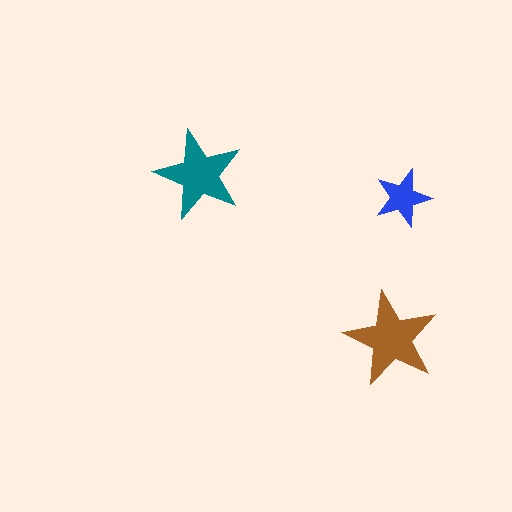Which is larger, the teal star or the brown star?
The brown one.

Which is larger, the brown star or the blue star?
The brown one.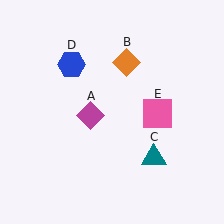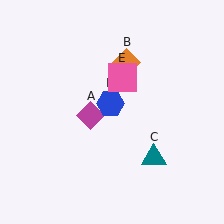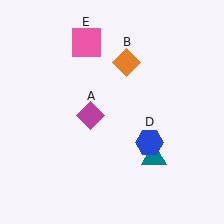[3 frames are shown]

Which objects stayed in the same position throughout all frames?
Magenta diamond (object A) and orange diamond (object B) and teal triangle (object C) remained stationary.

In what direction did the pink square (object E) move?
The pink square (object E) moved up and to the left.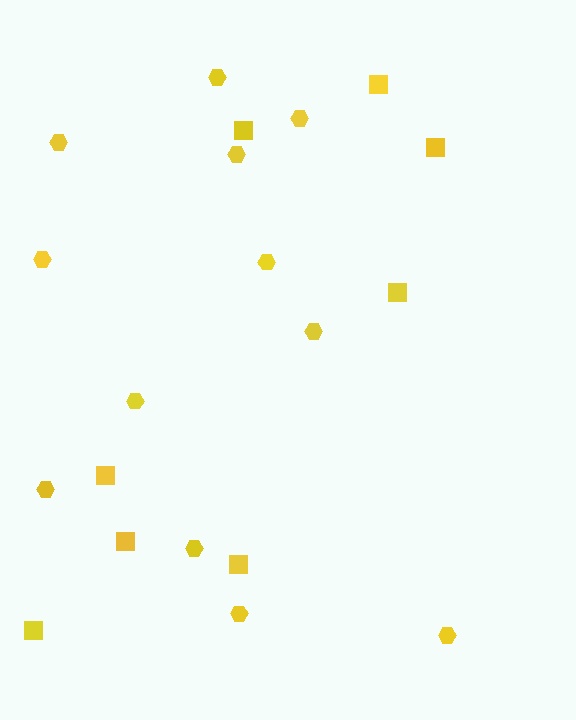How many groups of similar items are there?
There are 2 groups: one group of hexagons (12) and one group of squares (8).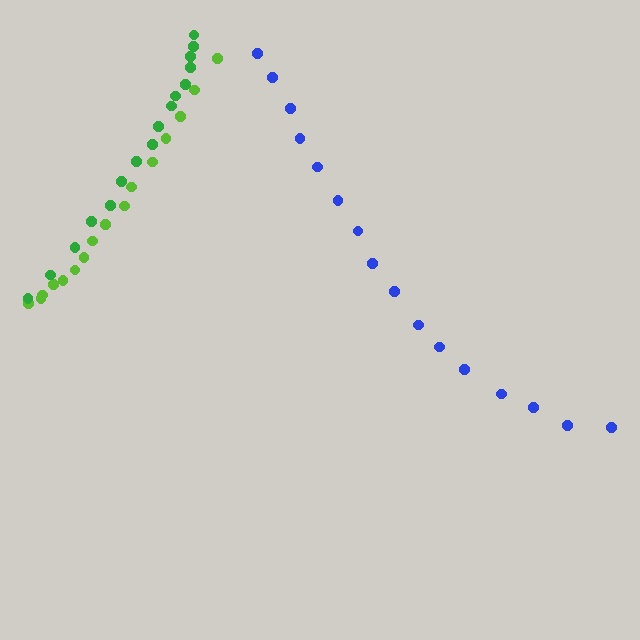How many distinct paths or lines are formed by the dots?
There are 3 distinct paths.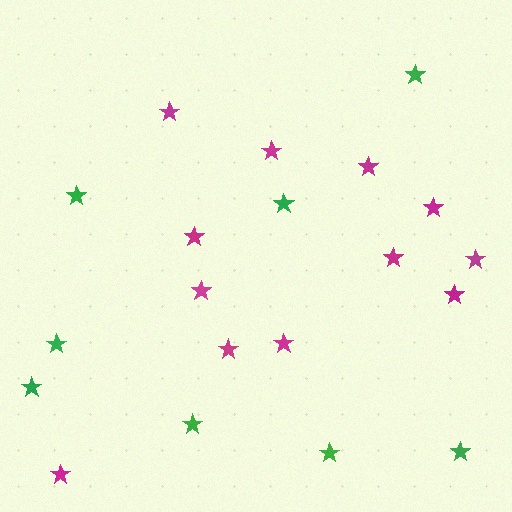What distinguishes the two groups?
There are 2 groups: one group of magenta stars (12) and one group of green stars (8).